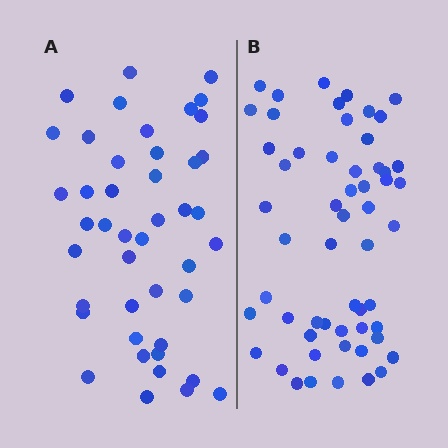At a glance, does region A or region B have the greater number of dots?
Region B (the right region) has more dots.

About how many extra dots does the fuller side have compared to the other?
Region B has roughly 12 or so more dots than region A.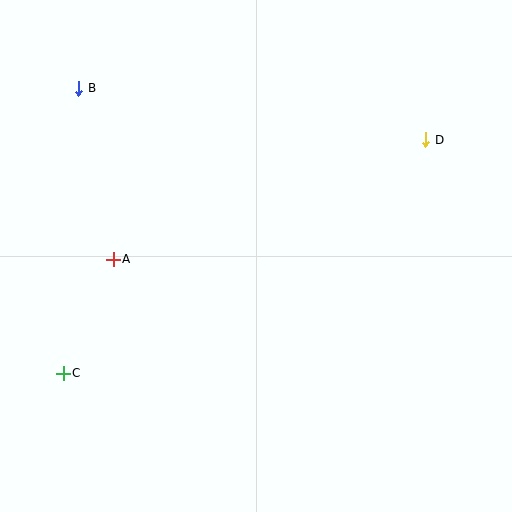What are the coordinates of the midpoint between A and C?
The midpoint between A and C is at (88, 316).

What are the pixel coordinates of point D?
Point D is at (426, 140).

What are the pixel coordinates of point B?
Point B is at (79, 88).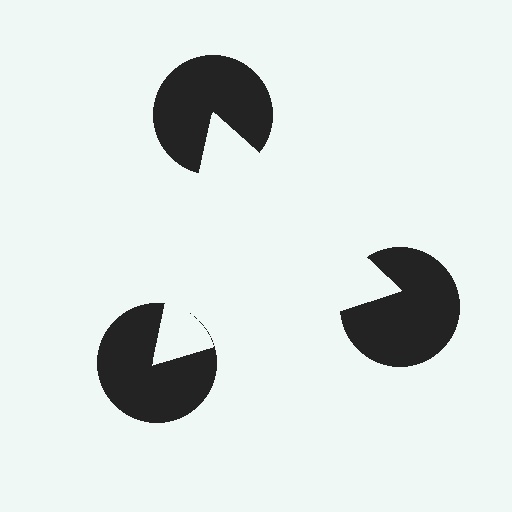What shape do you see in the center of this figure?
An illusory triangle — its edges are inferred from the aligned wedge cuts in the pac-man discs, not physically drawn.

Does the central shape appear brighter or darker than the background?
It typically appears slightly brighter than the background, even though no actual brightness change is drawn.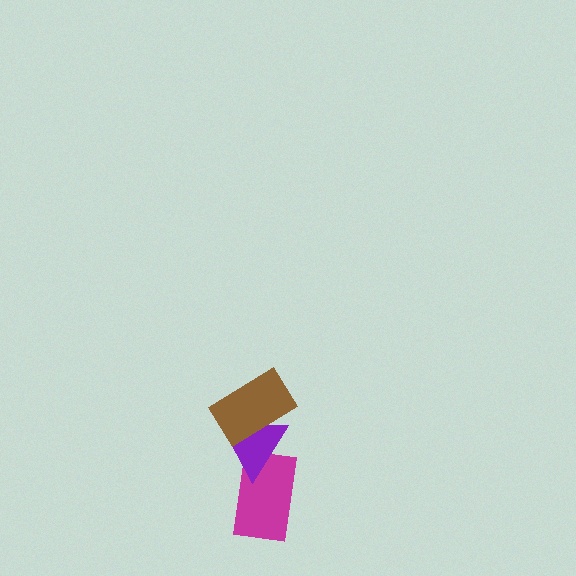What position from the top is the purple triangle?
The purple triangle is 2nd from the top.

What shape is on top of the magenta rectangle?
The purple triangle is on top of the magenta rectangle.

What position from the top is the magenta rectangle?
The magenta rectangle is 3rd from the top.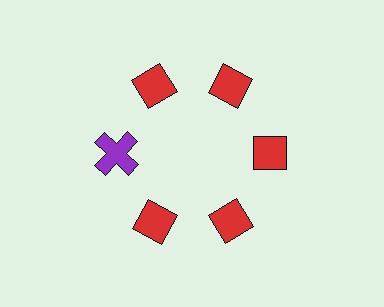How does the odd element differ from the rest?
It differs in both color (purple instead of red) and shape (cross instead of diamond).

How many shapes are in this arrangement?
There are 6 shapes arranged in a ring pattern.